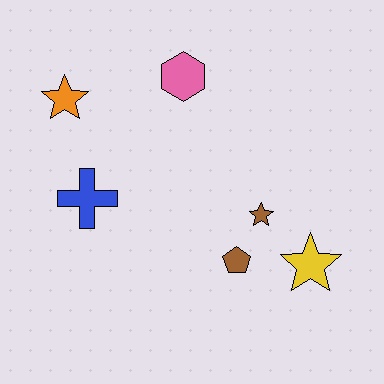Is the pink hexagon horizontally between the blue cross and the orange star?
No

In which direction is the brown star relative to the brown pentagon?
The brown star is above the brown pentagon.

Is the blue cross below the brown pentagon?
No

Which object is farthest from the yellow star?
The orange star is farthest from the yellow star.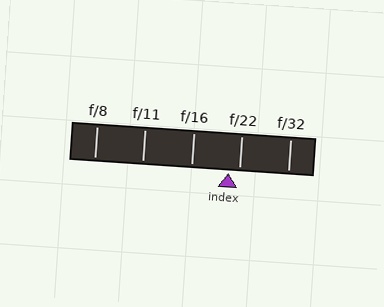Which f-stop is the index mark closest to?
The index mark is closest to f/22.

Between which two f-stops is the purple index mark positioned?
The index mark is between f/16 and f/22.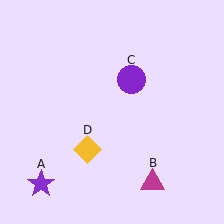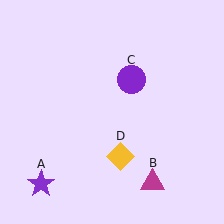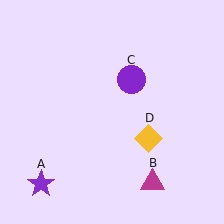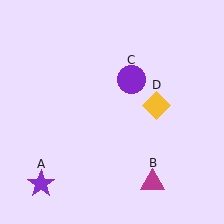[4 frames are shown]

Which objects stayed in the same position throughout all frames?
Purple star (object A) and magenta triangle (object B) and purple circle (object C) remained stationary.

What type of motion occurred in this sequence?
The yellow diamond (object D) rotated counterclockwise around the center of the scene.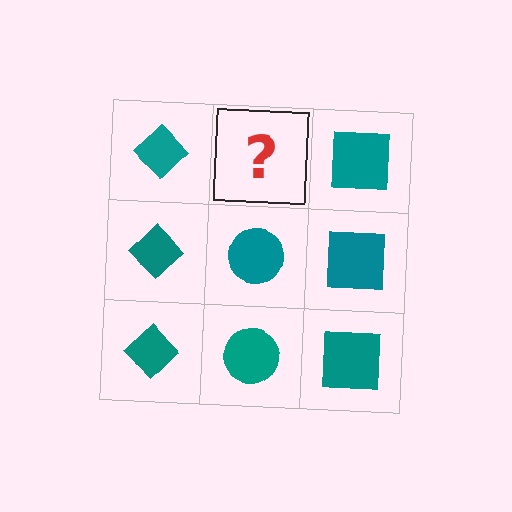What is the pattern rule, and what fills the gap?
The rule is that each column has a consistent shape. The gap should be filled with a teal circle.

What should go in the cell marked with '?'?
The missing cell should contain a teal circle.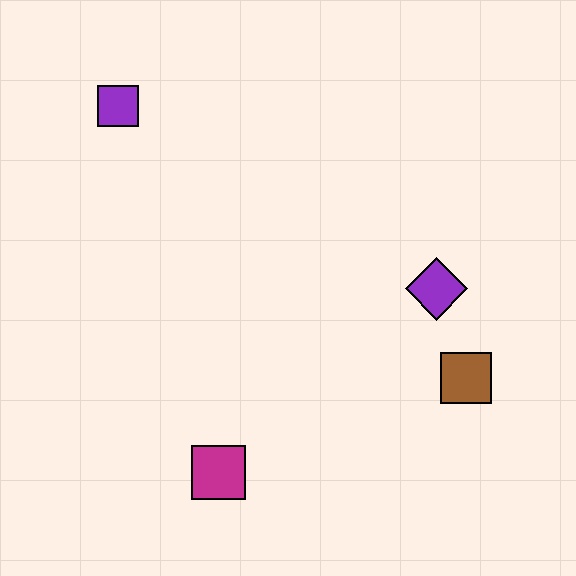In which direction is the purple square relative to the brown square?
The purple square is to the left of the brown square.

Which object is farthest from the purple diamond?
The purple square is farthest from the purple diamond.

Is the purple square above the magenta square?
Yes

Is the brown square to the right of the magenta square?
Yes